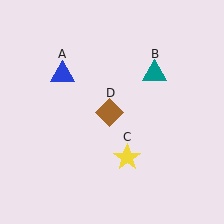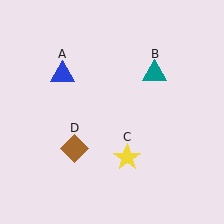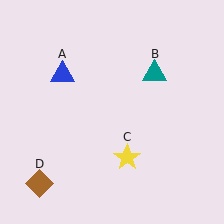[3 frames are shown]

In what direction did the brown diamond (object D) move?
The brown diamond (object D) moved down and to the left.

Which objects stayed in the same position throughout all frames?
Blue triangle (object A) and teal triangle (object B) and yellow star (object C) remained stationary.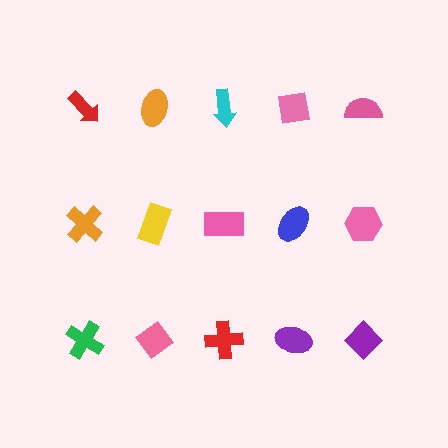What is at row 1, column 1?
A red arrow.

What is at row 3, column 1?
A green cross.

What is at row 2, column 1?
An orange cross.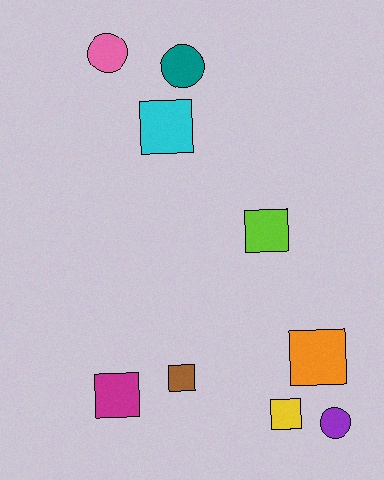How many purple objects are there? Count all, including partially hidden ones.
There is 1 purple object.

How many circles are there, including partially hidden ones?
There are 3 circles.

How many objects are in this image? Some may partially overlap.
There are 9 objects.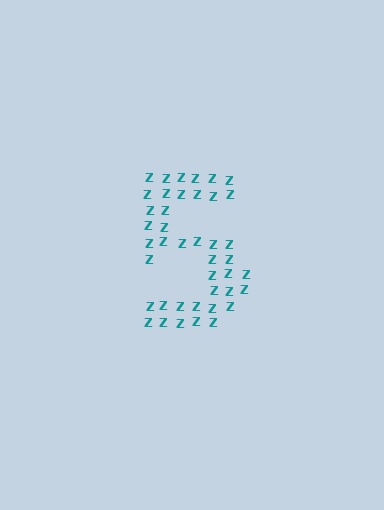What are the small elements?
The small elements are letter Z's.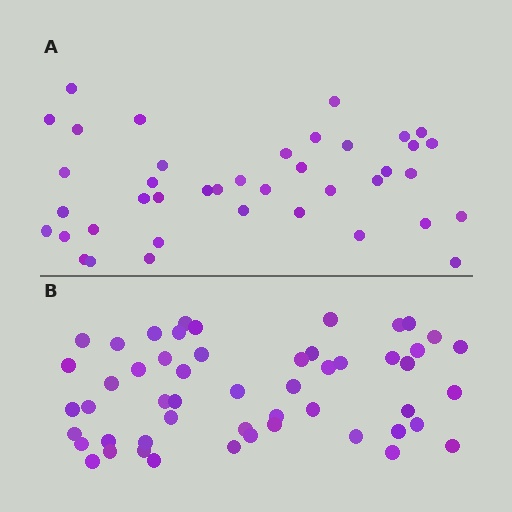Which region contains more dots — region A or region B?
Region B (the bottom region) has more dots.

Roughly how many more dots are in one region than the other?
Region B has roughly 12 or so more dots than region A.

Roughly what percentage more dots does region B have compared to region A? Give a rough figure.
About 30% more.